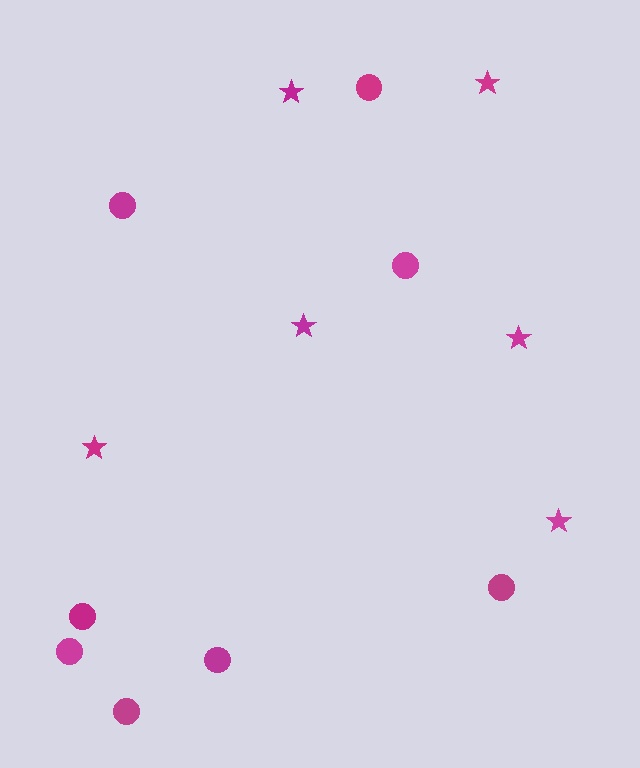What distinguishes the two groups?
There are 2 groups: one group of circles (8) and one group of stars (6).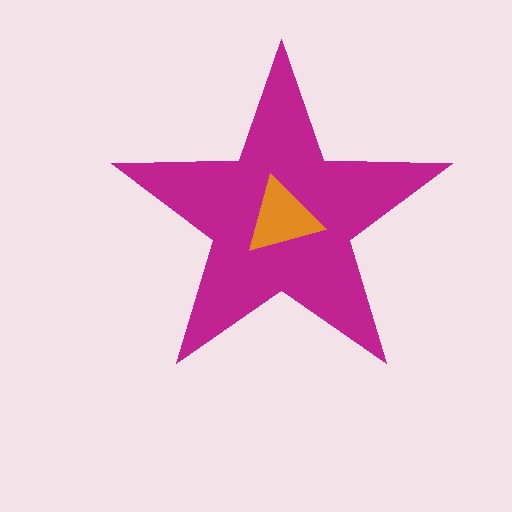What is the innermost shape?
The orange triangle.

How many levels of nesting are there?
2.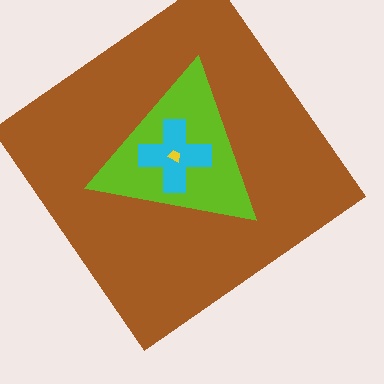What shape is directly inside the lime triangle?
The cyan cross.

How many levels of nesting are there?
4.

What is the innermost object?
The yellow trapezoid.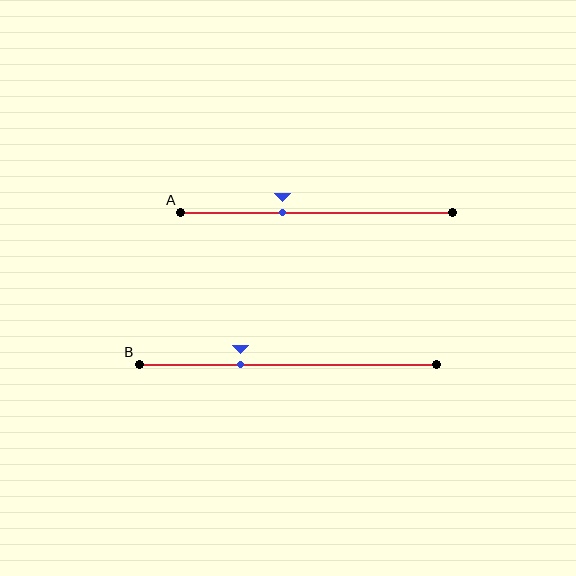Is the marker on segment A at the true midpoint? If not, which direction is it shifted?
No, the marker on segment A is shifted to the left by about 13% of the segment length.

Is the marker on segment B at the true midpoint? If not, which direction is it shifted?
No, the marker on segment B is shifted to the left by about 16% of the segment length.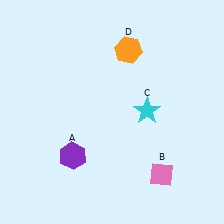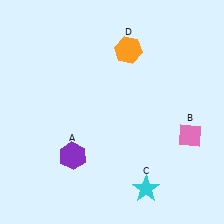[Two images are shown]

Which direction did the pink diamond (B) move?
The pink diamond (B) moved up.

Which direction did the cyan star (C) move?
The cyan star (C) moved down.